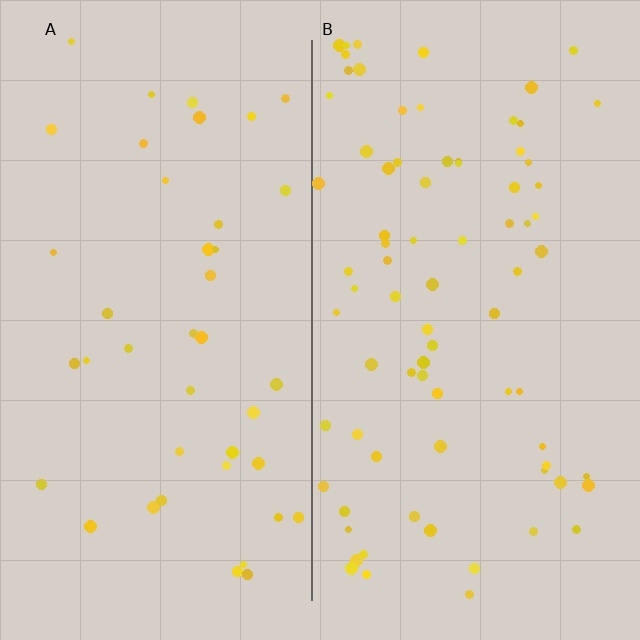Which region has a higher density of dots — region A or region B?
B (the right).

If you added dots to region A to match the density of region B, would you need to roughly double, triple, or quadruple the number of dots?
Approximately double.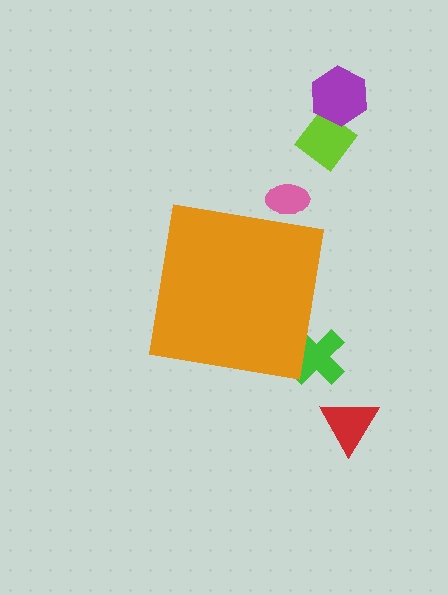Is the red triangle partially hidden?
No, the red triangle is fully visible.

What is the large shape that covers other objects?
An orange square.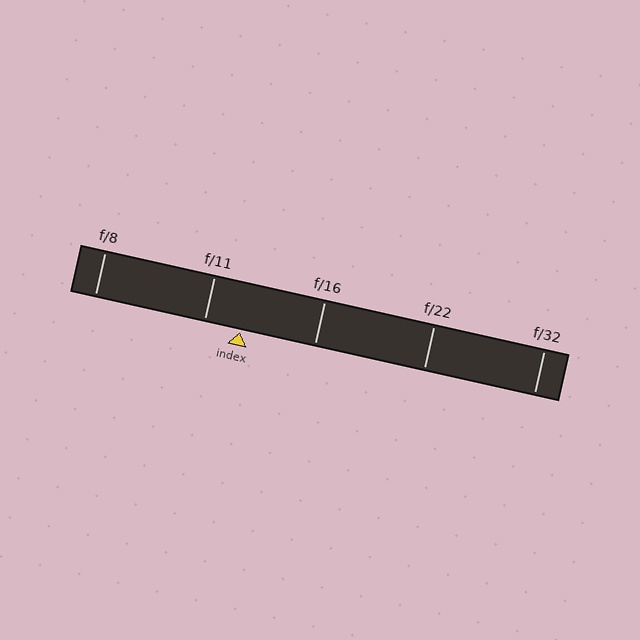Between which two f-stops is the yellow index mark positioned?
The index mark is between f/11 and f/16.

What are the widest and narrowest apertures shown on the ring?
The widest aperture shown is f/8 and the narrowest is f/32.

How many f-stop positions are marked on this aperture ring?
There are 5 f-stop positions marked.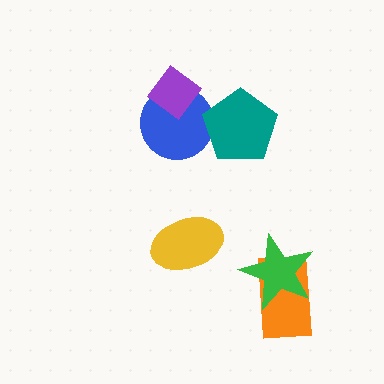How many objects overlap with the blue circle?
2 objects overlap with the blue circle.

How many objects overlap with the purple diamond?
1 object overlaps with the purple diamond.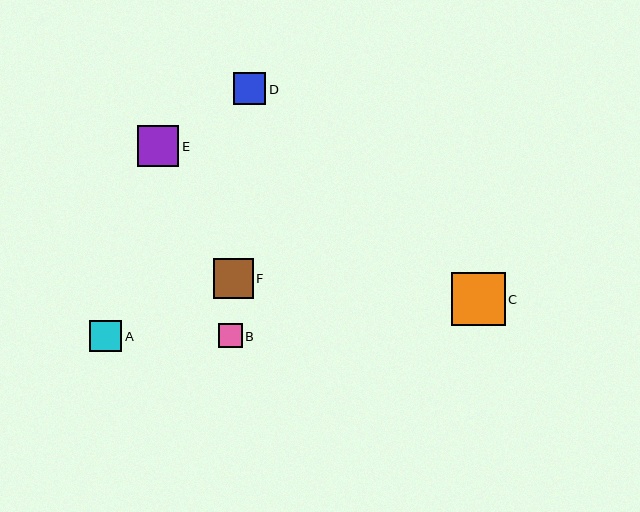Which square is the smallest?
Square B is the smallest with a size of approximately 24 pixels.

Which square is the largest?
Square C is the largest with a size of approximately 53 pixels.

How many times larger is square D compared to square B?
Square D is approximately 1.4 times the size of square B.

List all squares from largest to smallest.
From largest to smallest: C, E, F, D, A, B.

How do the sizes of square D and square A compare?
Square D and square A are approximately the same size.